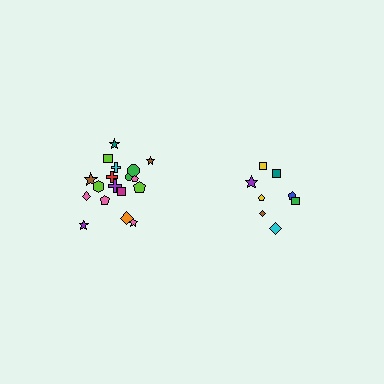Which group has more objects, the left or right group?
The left group.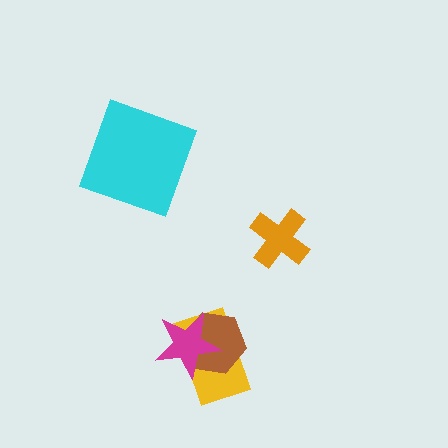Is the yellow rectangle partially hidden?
Yes, it is partially covered by another shape.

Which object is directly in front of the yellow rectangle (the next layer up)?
The brown hexagon is directly in front of the yellow rectangle.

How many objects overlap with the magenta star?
2 objects overlap with the magenta star.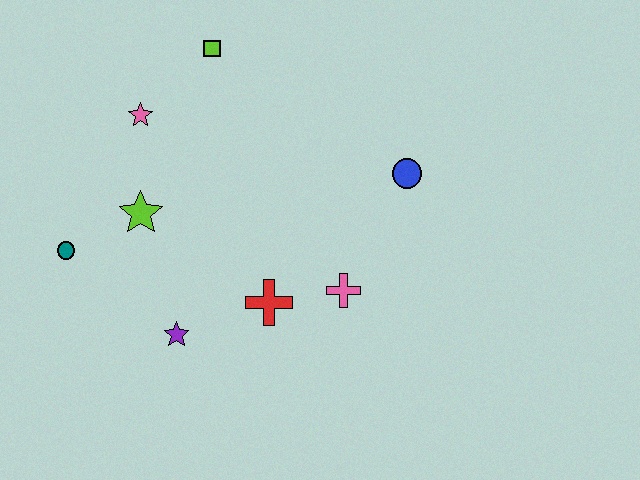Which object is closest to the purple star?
The red cross is closest to the purple star.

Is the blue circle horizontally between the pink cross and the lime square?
No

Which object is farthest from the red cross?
The lime square is farthest from the red cross.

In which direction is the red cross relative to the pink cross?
The red cross is to the left of the pink cross.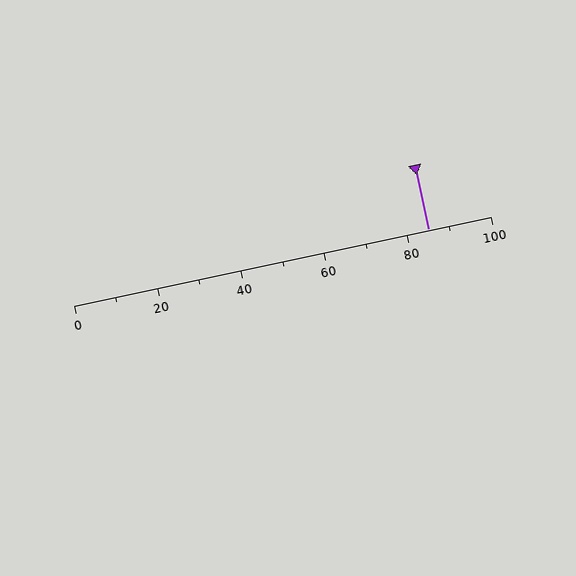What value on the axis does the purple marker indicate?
The marker indicates approximately 85.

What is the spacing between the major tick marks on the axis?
The major ticks are spaced 20 apart.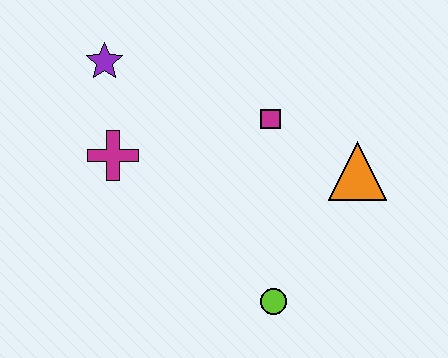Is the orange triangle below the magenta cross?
Yes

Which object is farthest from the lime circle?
The purple star is farthest from the lime circle.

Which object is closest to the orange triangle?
The magenta square is closest to the orange triangle.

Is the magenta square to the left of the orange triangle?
Yes